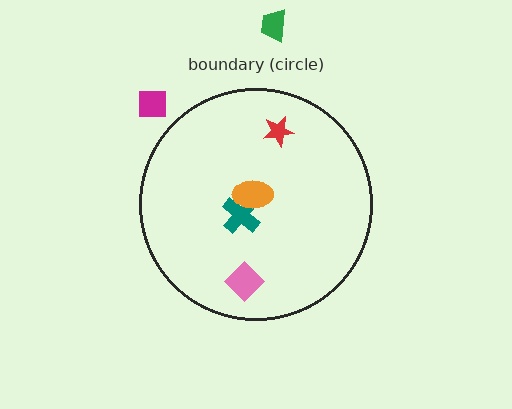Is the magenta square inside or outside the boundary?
Outside.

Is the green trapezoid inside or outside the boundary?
Outside.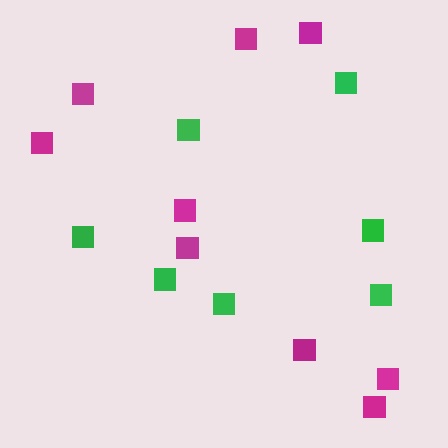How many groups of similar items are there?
There are 2 groups: one group of green squares (7) and one group of magenta squares (9).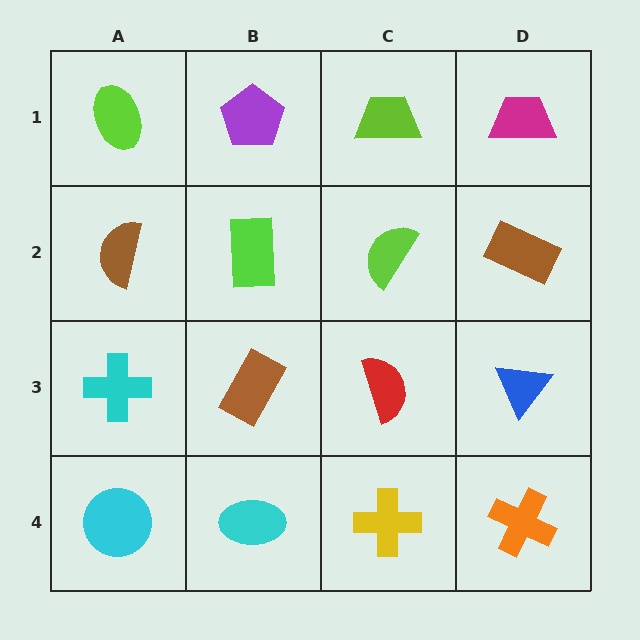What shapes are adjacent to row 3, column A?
A brown semicircle (row 2, column A), a cyan circle (row 4, column A), a brown rectangle (row 3, column B).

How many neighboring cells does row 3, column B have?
4.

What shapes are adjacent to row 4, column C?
A red semicircle (row 3, column C), a cyan ellipse (row 4, column B), an orange cross (row 4, column D).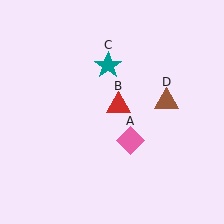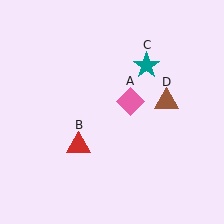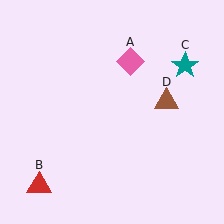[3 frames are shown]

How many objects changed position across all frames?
3 objects changed position: pink diamond (object A), red triangle (object B), teal star (object C).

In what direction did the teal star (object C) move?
The teal star (object C) moved right.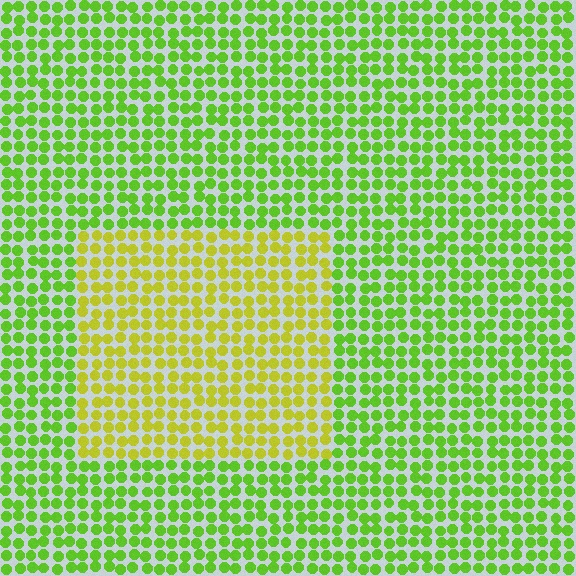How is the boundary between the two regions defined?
The boundary is defined purely by a slight shift in hue (about 35 degrees). Spacing, size, and orientation are identical on both sides.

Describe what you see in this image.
The image is filled with small lime elements in a uniform arrangement. A rectangle-shaped region is visible where the elements are tinted to a slightly different hue, forming a subtle color boundary.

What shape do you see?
I see a rectangle.